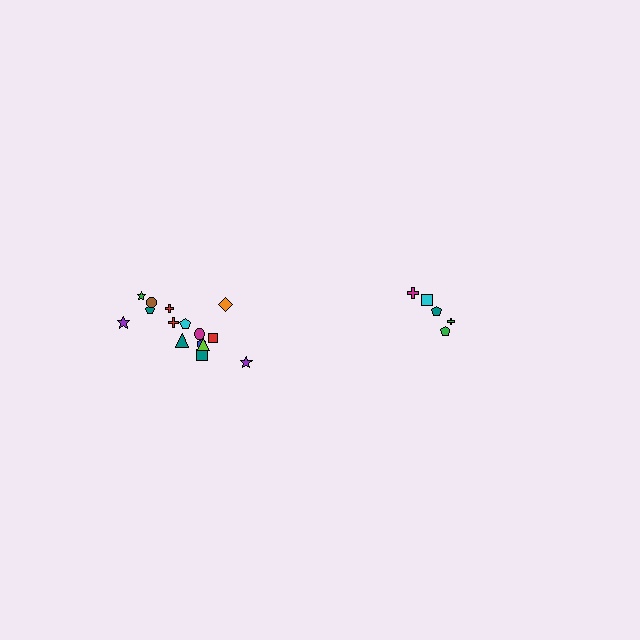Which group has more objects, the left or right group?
The left group.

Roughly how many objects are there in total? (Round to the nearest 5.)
Roughly 20 objects in total.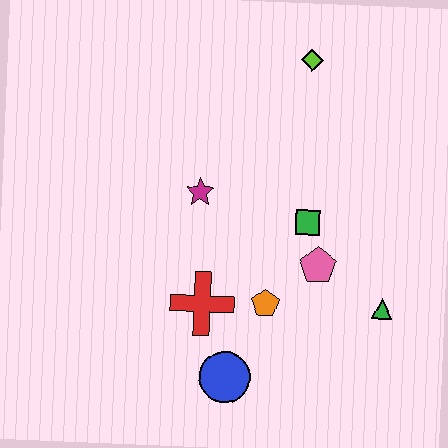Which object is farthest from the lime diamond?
The blue circle is farthest from the lime diamond.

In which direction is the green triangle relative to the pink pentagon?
The green triangle is to the right of the pink pentagon.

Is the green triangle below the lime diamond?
Yes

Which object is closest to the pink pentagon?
The green square is closest to the pink pentagon.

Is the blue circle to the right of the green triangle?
No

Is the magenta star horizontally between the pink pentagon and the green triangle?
No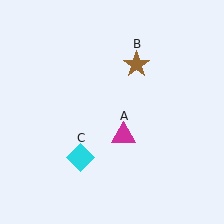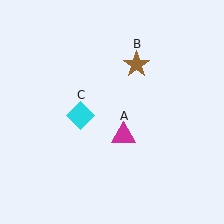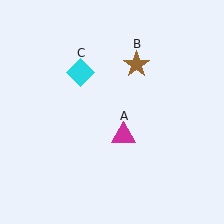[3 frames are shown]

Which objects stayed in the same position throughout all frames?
Magenta triangle (object A) and brown star (object B) remained stationary.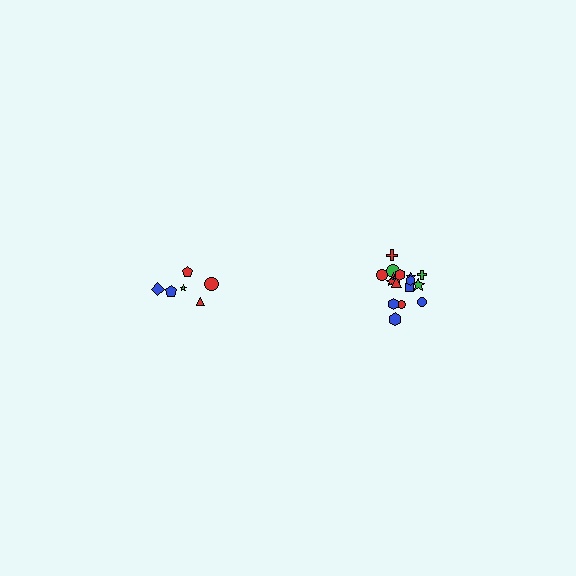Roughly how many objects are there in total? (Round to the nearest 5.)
Roughly 25 objects in total.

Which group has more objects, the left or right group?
The right group.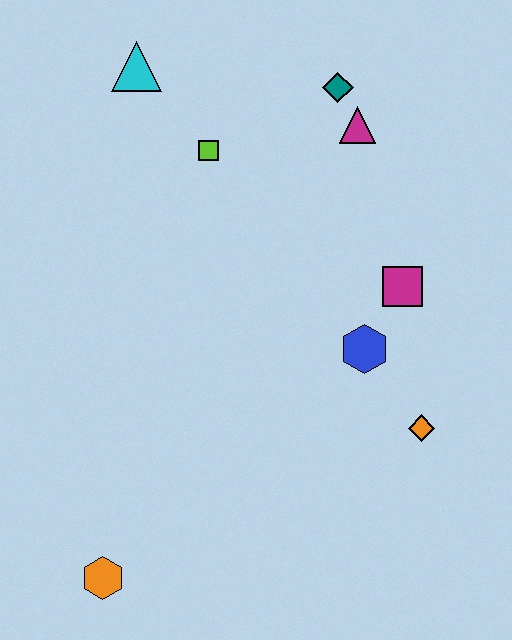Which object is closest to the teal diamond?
The magenta triangle is closest to the teal diamond.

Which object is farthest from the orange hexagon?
The teal diamond is farthest from the orange hexagon.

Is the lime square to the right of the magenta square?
No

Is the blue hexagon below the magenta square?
Yes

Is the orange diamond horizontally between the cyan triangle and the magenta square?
No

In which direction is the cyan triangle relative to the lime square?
The cyan triangle is above the lime square.